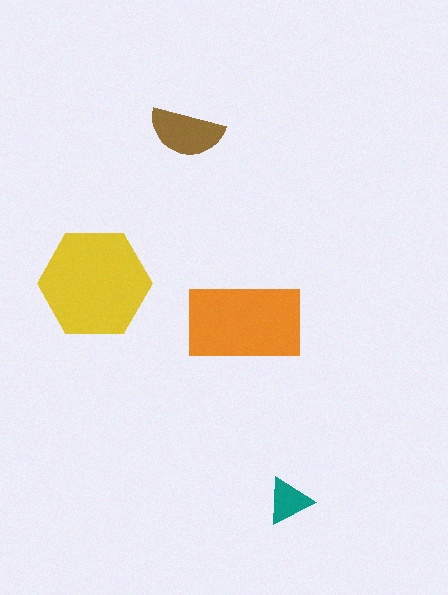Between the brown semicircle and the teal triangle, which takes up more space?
The brown semicircle.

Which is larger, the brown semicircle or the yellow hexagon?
The yellow hexagon.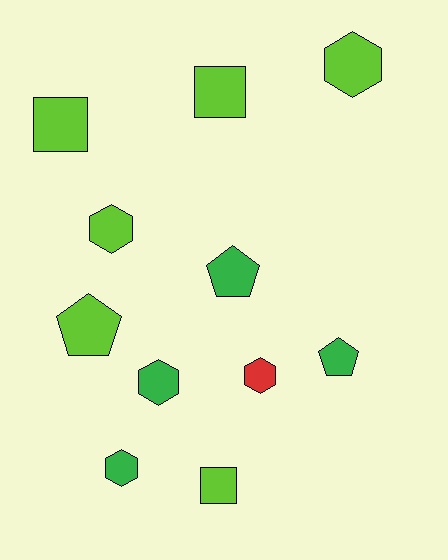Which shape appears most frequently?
Hexagon, with 5 objects.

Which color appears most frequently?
Lime, with 6 objects.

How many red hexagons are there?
There is 1 red hexagon.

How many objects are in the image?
There are 11 objects.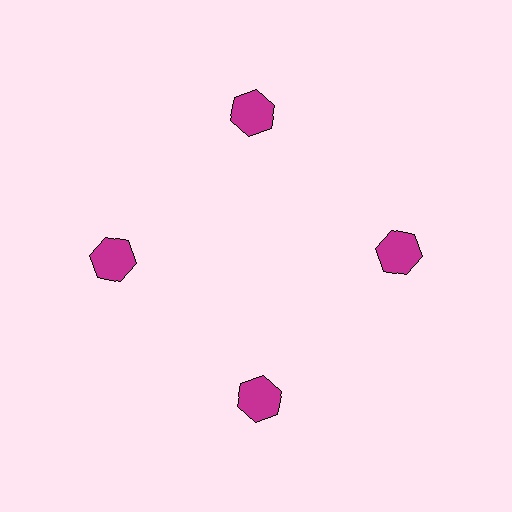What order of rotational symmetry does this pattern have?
This pattern has 4-fold rotational symmetry.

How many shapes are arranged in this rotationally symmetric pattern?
There are 4 shapes, arranged in 4 groups of 1.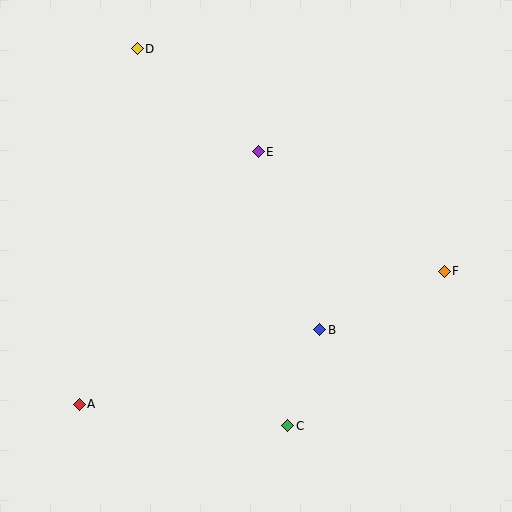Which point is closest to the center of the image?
Point B at (320, 330) is closest to the center.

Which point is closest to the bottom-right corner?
Point C is closest to the bottom-right corner.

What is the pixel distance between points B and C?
The distance between B and C is 102 pixels.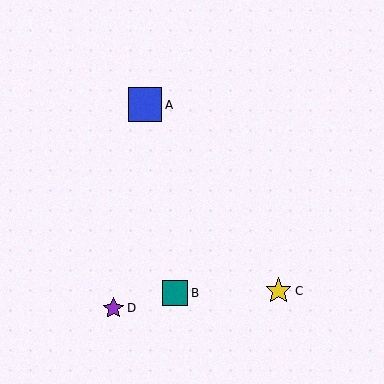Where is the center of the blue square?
The center of the blue square is at (145, 105).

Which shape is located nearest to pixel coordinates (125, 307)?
The purple star (labeled D) at (113, 308) is nearest to that location.